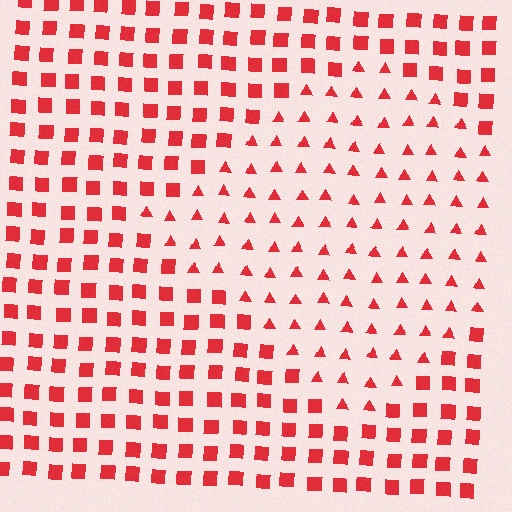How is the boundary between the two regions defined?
The boundary is defined by a change in element shape: triangles inside vs. squares outside. All elements share the same color and spacing.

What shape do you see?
I see a diamond.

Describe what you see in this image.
The image is filled with small red elements arranged in a uniform grid. A diamond-shaped region contains triangles, while the surrounding area contains squares. The boundary is defined purely by the change in element shape.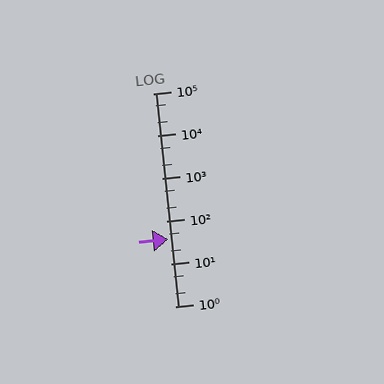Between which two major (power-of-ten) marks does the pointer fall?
The pointer is between 10 and 100.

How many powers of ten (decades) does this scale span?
The scale spans 5 decades, from 1 to 100000.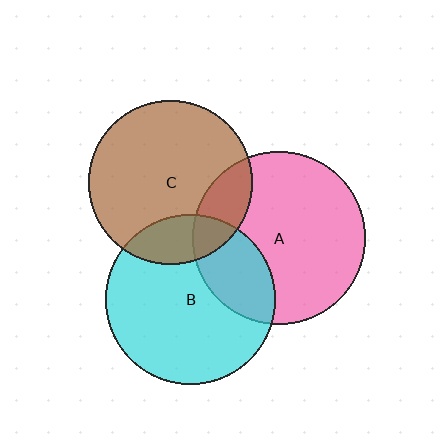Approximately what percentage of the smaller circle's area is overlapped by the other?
Approximately 20%.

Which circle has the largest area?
Circle A (pink).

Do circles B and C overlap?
Yes.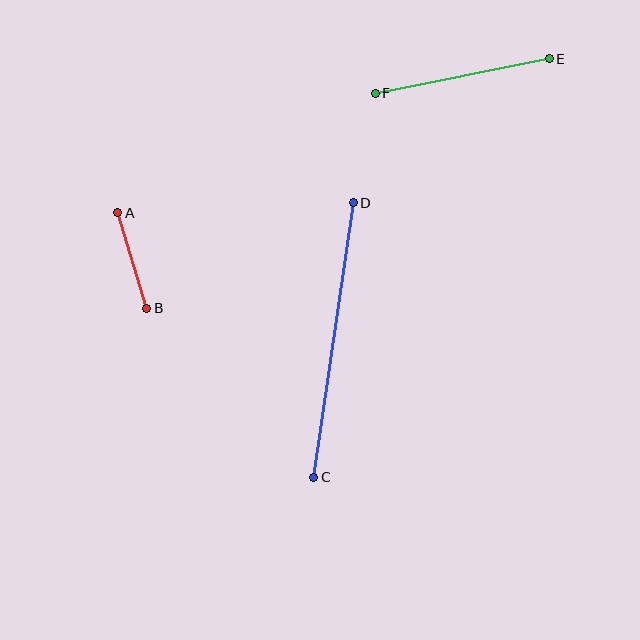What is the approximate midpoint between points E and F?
The midpoint is at approximately (462, 76) pixels.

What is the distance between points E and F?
The distance is approximately 177 pixels.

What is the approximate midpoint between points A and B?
The midpoint is at approximately (132, 261) pixels.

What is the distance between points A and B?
The distance is approximately 100 pixels.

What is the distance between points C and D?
The distance is approximately 277 pixels.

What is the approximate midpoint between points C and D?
The midpoint is at approximately (333, 340) pixels.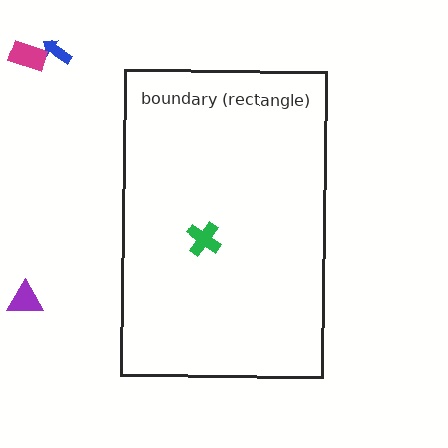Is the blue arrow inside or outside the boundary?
Outside.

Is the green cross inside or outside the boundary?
Inside.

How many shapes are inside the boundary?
1 inside, 3 outside.